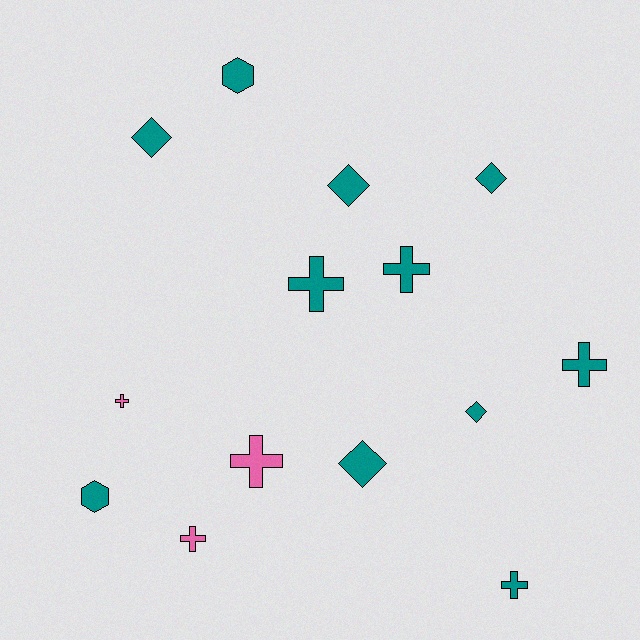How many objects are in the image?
There are 14 objects.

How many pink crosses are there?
There are 3 pink crosses.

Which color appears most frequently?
Teal, with 11 objects.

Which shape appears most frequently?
Cross, with 7 objects.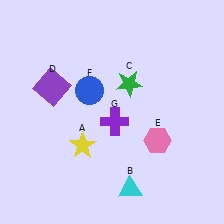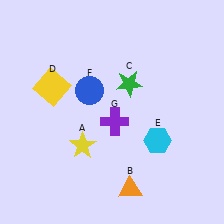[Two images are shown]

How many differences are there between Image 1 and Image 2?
There are 3 differences between the two images.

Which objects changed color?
B changed from cyan to orange. D changed from purple to yellow. E changed from pink to cyan.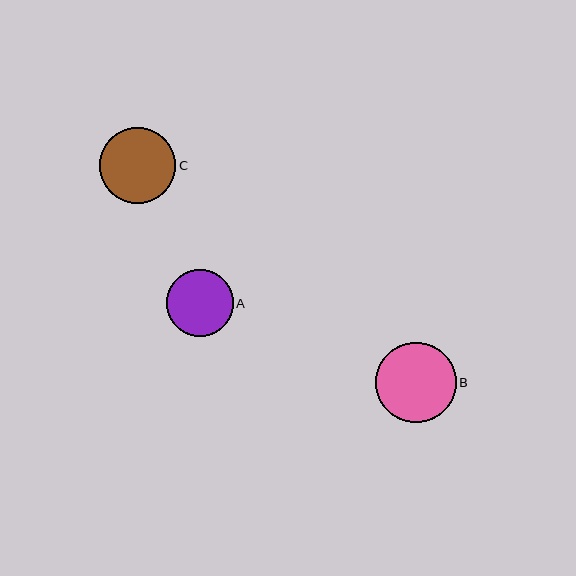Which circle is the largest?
Circle B is the largest with a size of approximately 81 pixels.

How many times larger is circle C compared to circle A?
Circle C is approximately 1.1 times the size of circle A.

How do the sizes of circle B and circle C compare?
Circle B and circle C are approximately the same size.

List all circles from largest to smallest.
From largest to smallest: B, C, A.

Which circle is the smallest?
Circle A is the smallest with a size of approximately 67 pixels.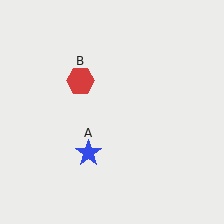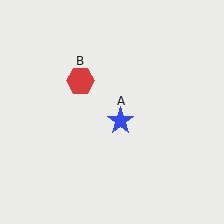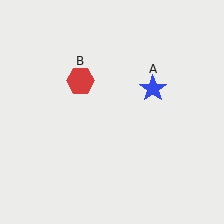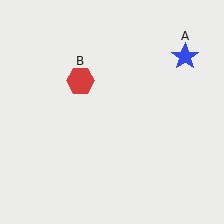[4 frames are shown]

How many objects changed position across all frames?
1 object changed position: blue star (object A).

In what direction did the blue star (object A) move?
The blue star (object A) moved up and to the right.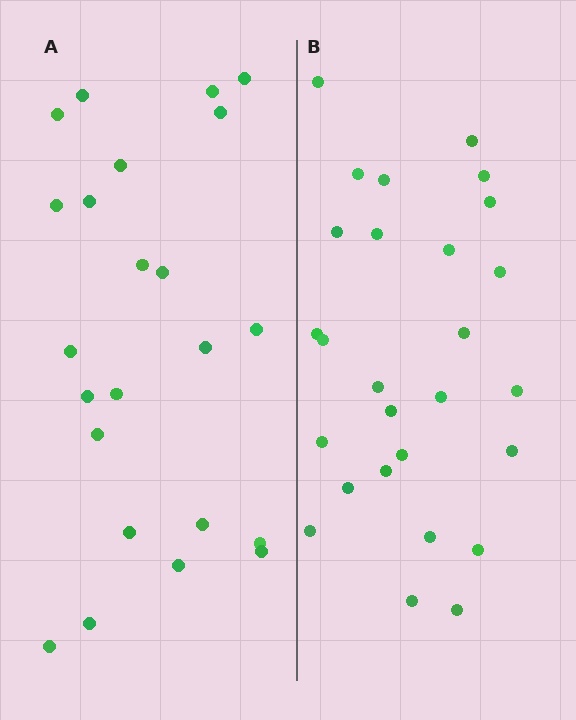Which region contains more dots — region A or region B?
Region B (the right region) has more dots.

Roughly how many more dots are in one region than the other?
Region B has about 4 more dots than region A.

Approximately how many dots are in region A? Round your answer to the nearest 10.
About 20 dots. (The exact count is 23, which rounds to 20.)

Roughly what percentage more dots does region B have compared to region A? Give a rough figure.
About 15% more.